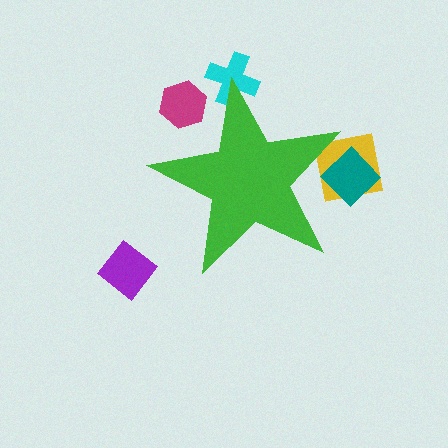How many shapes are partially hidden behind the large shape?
4 shapes are partially hidden.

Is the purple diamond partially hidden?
No, the purple diamond is fully visible.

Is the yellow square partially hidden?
Yes, the yellow square is partially hidden behind the green star.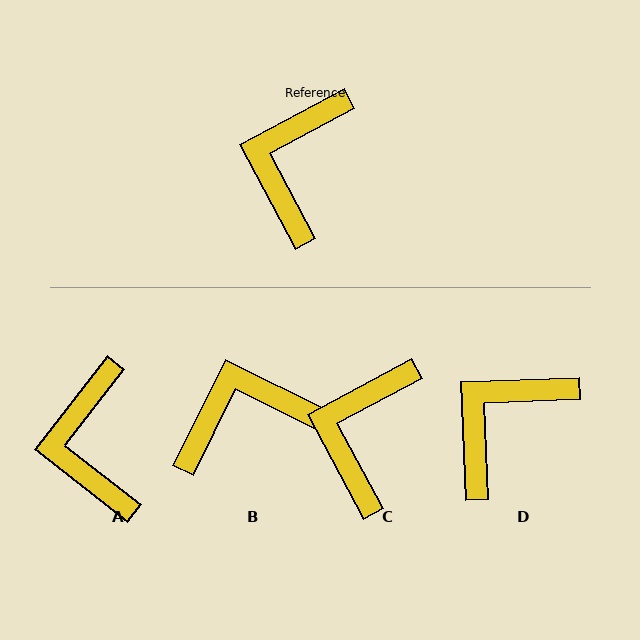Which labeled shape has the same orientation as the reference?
C.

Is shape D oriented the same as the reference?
No, it is off by about 26 degrees.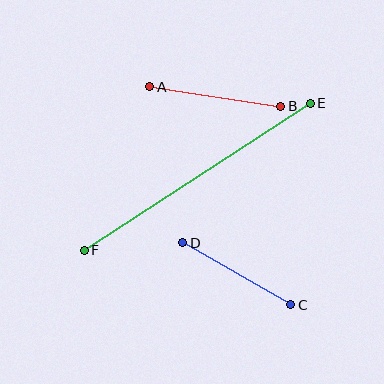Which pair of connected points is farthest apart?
Points E and F are farthest apart.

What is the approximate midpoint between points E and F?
The midpoint is at approximately (197, 177) pixels.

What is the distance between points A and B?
The distance is approximately 133 pixels.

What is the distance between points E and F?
The distance is approximately 270 pixels.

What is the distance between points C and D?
The distance is approximately 125 pixels.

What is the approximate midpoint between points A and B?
The midpoint is at approximately (215, 96) pixels.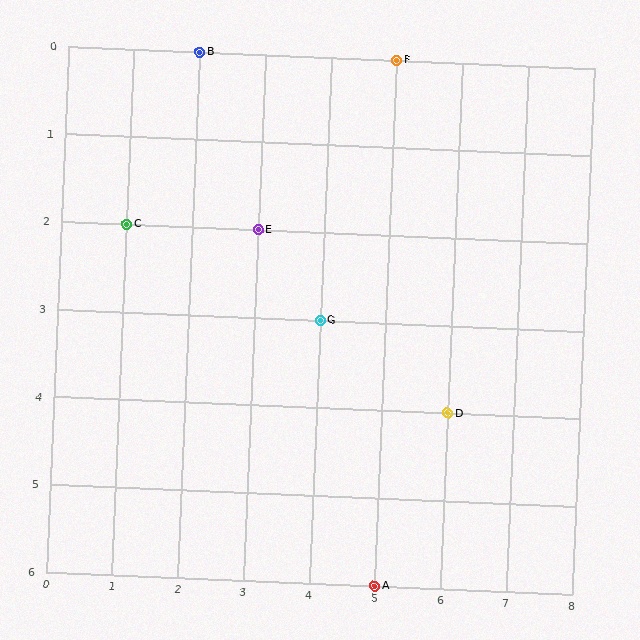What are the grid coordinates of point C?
Point C is at grid coordinates (1, 2).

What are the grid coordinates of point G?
Point G is at grid coordinates (4, 3).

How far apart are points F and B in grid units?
Points F and B are 3 columns apart.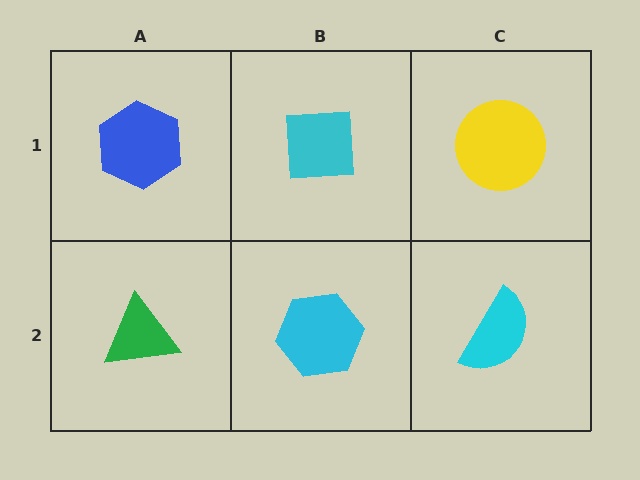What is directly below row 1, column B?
A cyan hexagon.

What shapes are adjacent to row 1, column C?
A cyan semicircle (row 2, column C), a cyan square (row 1, column B).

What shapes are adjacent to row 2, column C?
A yellow circle (row 1, column C), a cyan hexagon (row 2, column B).